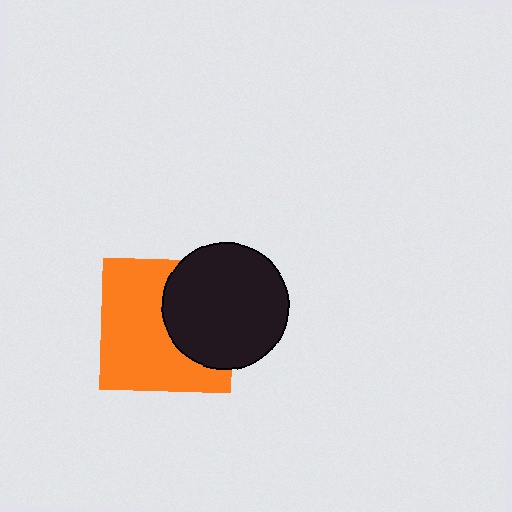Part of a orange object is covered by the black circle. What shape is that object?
It is a square.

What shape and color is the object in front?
The object in front is a black circle.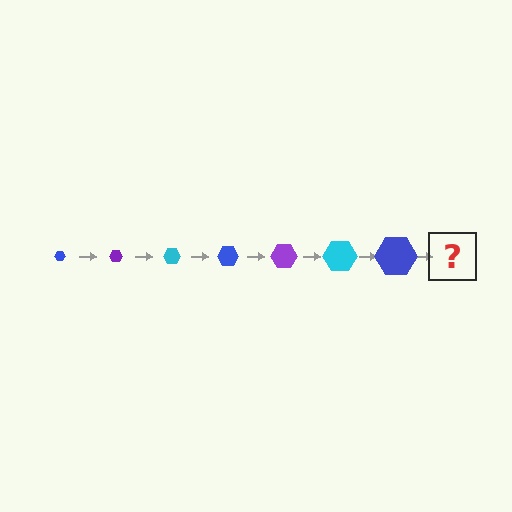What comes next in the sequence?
The next element should be a purple hexagon, larger than the previous one.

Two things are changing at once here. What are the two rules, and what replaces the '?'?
The two rules are that the hexagon grows larger each step and the color cycles through blue, purple, and cyan. The '?' should be a purple hexagon, larger than the previous one.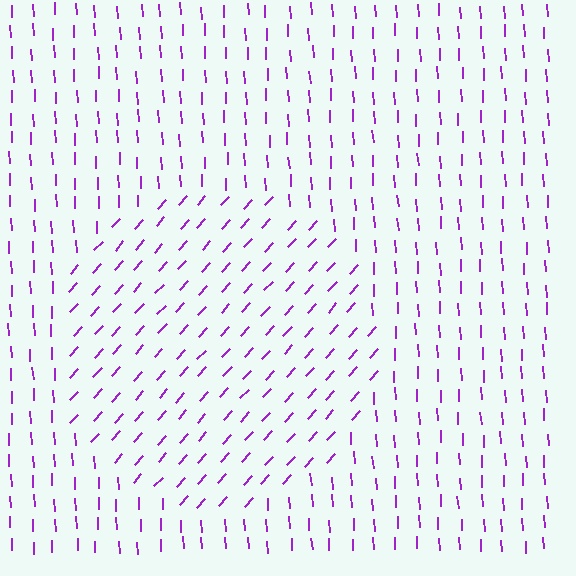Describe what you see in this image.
The image is filled with small purple line segments. A circle region in the image has lines oriented differently from the surrounding lines, creating a visible texture boundary.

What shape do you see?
I see a circle.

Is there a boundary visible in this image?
Yes, there is a texture boundary formed by a change in line orientation.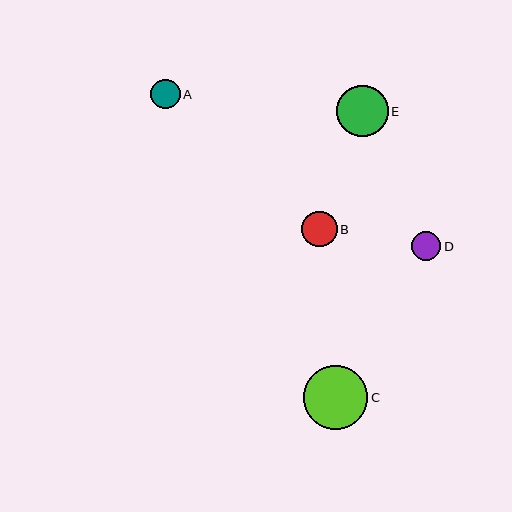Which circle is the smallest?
Circle D is the smallest with a size of approximately 29 pixels.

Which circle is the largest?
Circle C is the largest with a size of approximately 64 pixels.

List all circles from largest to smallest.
From largest to smallest: C, E, B, A, D.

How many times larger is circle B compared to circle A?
Circle B is approximately 1.2 times the size of circle A.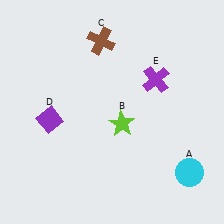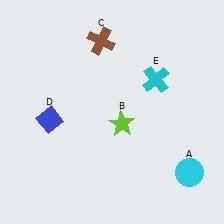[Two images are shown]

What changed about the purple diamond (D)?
In Image 1, D is purple. In Image 2, it changed to blue.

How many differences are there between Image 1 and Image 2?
There are 2 differences between the two images.